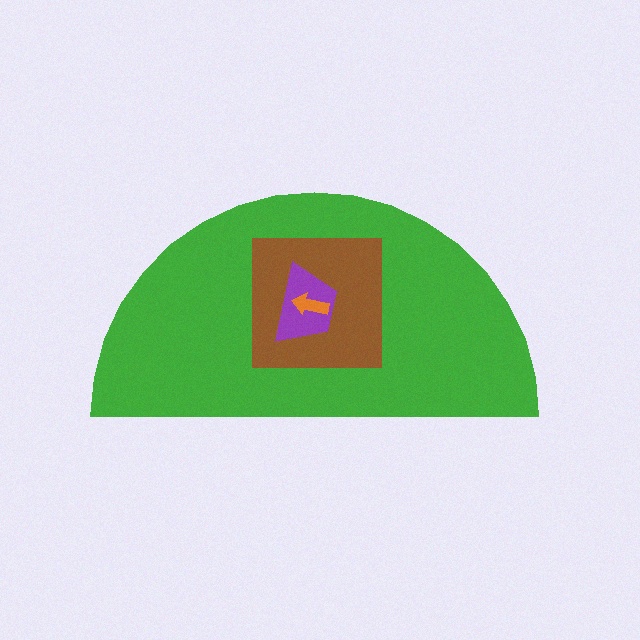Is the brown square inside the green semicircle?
Yes.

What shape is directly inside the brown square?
The purple trapezoid.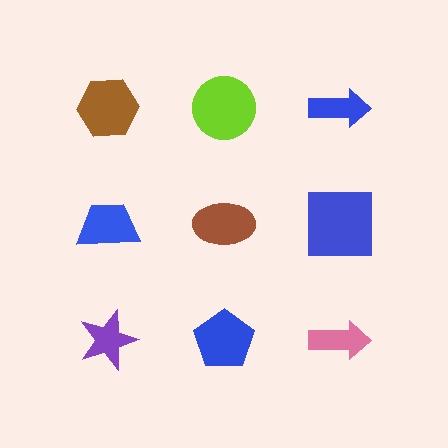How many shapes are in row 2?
3 shapes.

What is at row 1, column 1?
A brown hexagon.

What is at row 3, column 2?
A blue pentagon.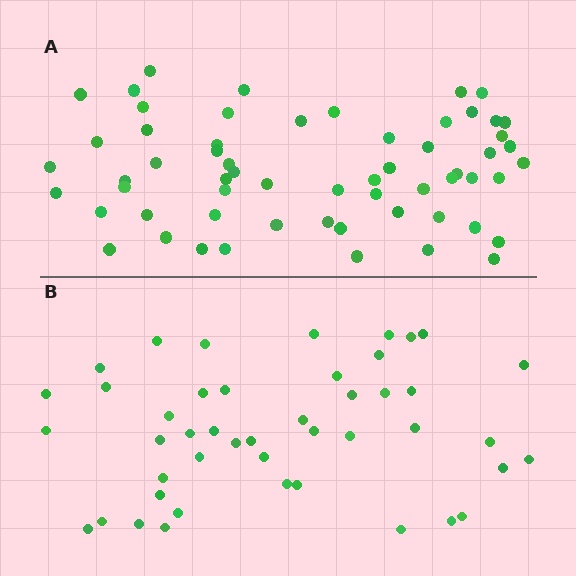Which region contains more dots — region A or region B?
Region A (the top region) has more dots.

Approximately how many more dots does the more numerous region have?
Region A has approximately 15 more dots than region B.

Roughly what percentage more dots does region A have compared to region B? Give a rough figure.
About 35% more.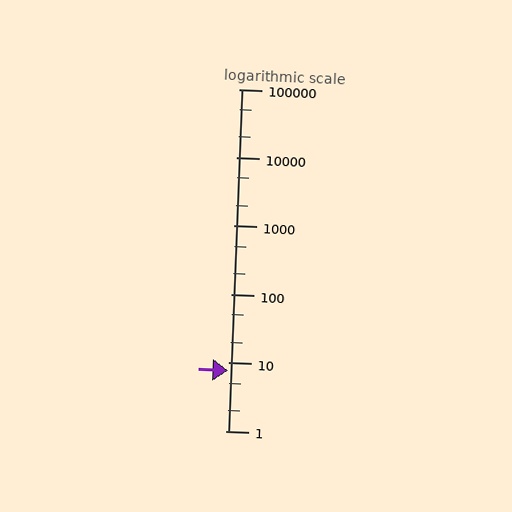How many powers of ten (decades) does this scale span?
The scale spans 5 decades, from 1 to 100000.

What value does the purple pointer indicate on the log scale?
The pointer indicates approximately 7.7.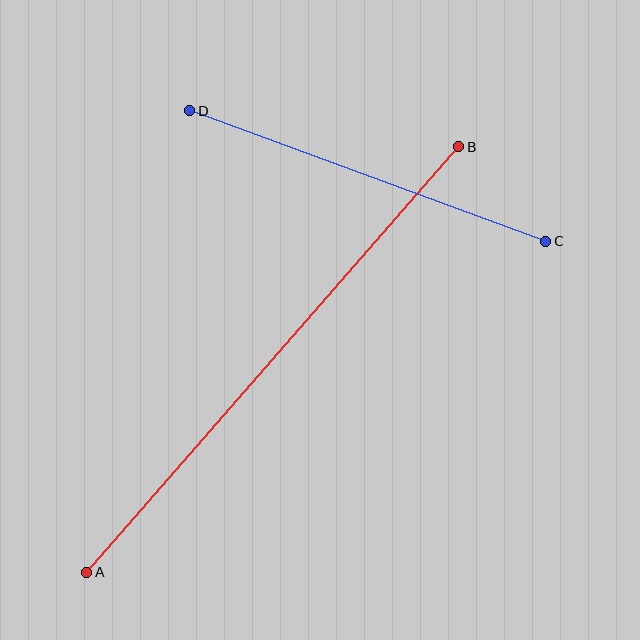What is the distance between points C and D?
The distance is approximately 380 pixels.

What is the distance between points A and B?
The distance is approximately 565 pixels.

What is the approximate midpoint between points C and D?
The midpoint is at approximately (368, 176) pixels.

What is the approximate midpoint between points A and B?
The midpoint is at approximately (273, 359) pixels.